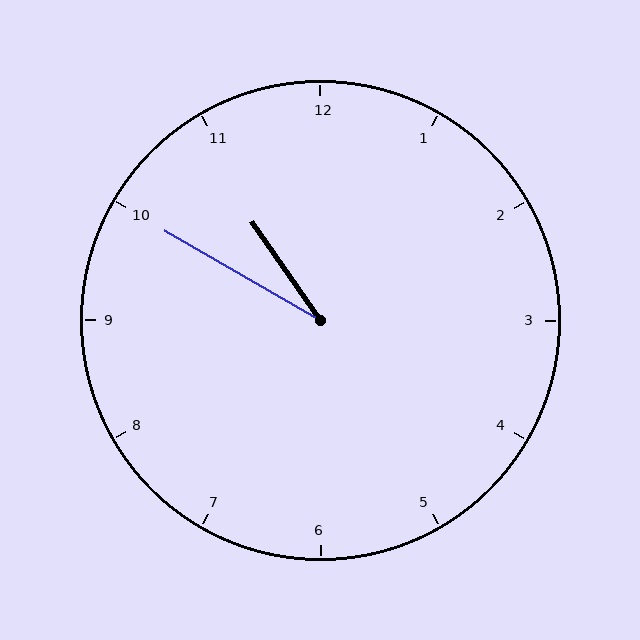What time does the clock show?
10:50.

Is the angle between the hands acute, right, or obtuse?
It is acute.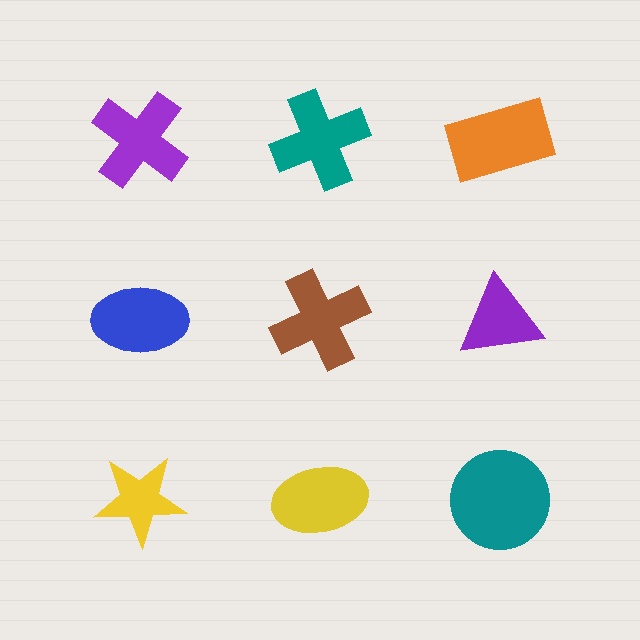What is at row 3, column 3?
A teal circle.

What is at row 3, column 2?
A yellow ellipse.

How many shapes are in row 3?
3 shapes.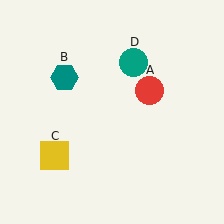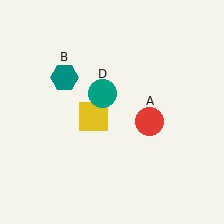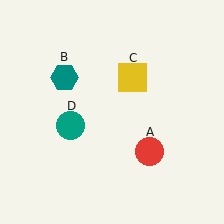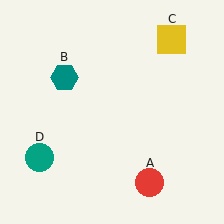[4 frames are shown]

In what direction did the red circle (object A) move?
The red circle (object A) moved down.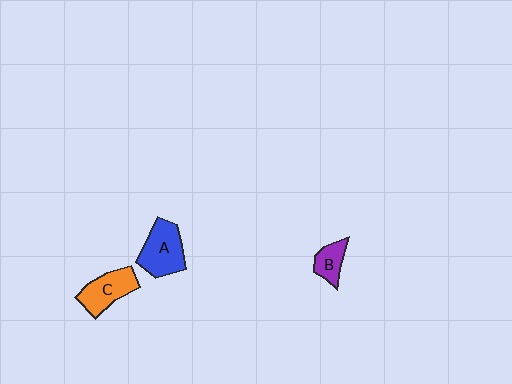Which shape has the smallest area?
Shape B (purple).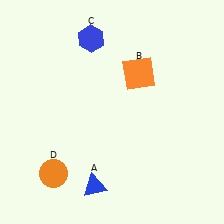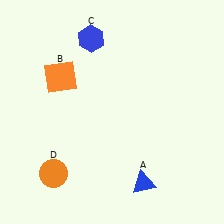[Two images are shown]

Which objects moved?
The objects that moved are: the blue triangle (A), the orange square (B).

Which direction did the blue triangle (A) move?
The blue triangle (A) moved right.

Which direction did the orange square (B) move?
The orange square (B) moved left.